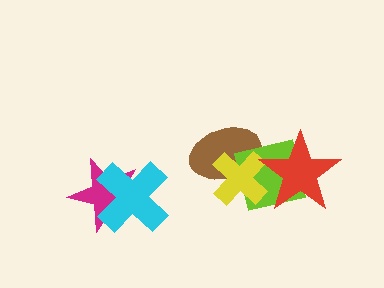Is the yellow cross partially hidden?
Yes, it is partially covered by another shape.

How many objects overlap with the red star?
2 objects overlap with the red star.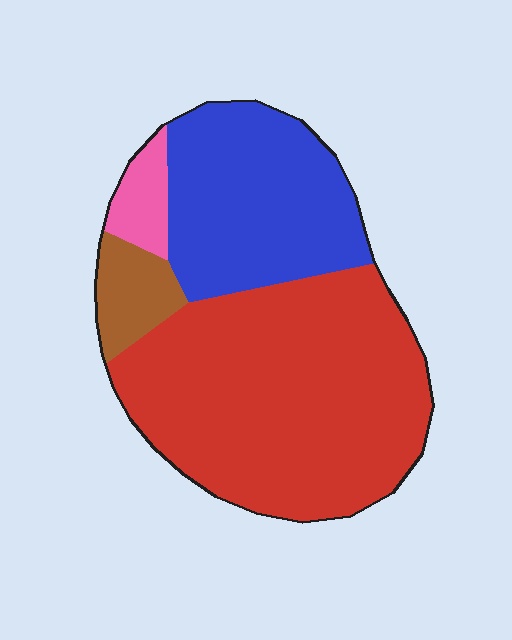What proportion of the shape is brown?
Brown takes up about one tenth (1/10) of the shape.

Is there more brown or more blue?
Blue.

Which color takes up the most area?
Red, at roughly 55%.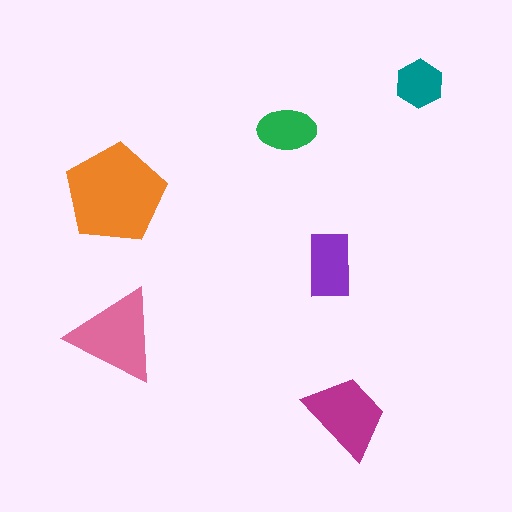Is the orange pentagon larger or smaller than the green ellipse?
Larger.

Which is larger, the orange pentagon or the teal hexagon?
The orange pentagon.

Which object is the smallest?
The teal hexagon.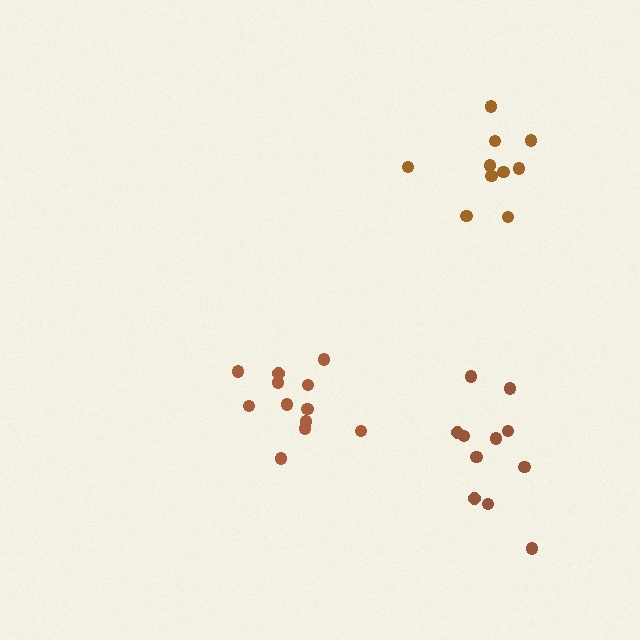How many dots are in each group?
Group 1: 12 dots, Group 2: 11 dots, Group 3: 10 dots (33 total).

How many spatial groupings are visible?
There are 3 spatial groupings.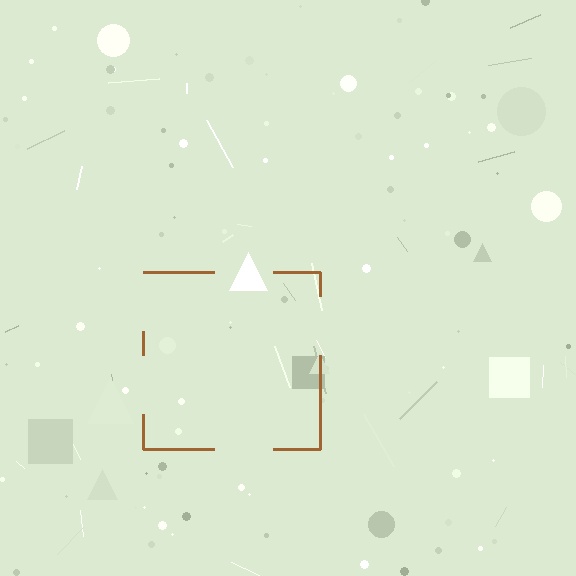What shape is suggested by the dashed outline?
The dashed outline suggests a square.